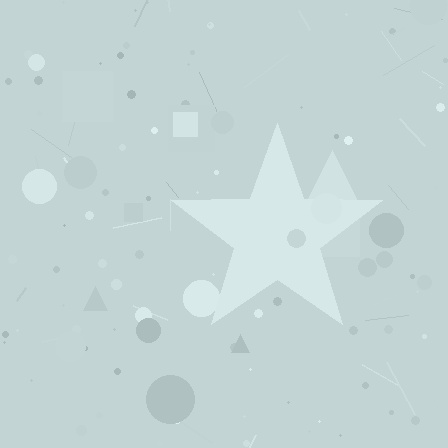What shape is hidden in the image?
A star is hidden in the image.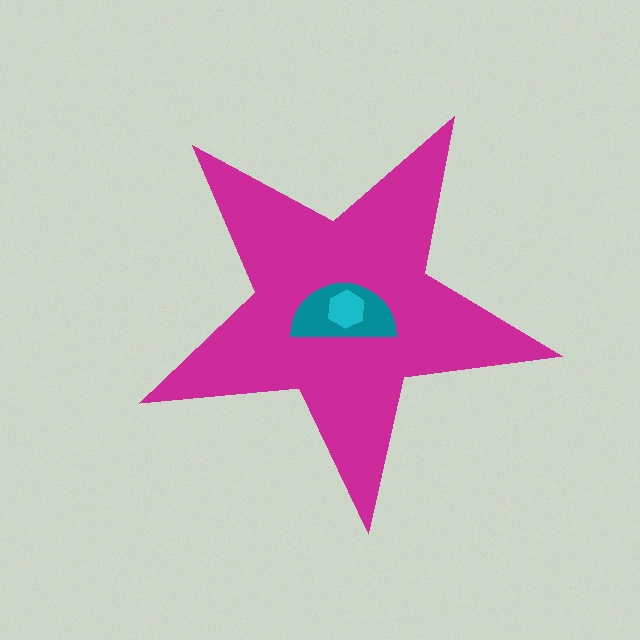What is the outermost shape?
The magenta star.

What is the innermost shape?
The cyan hexagon.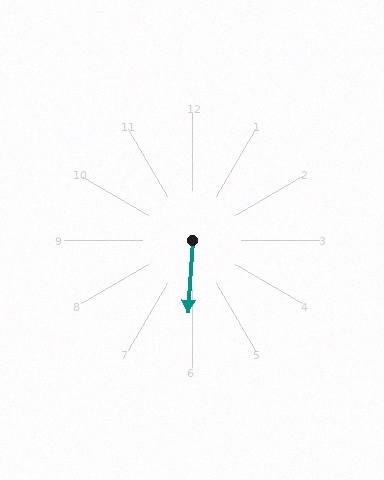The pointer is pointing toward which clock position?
Roughly 6 o'clock.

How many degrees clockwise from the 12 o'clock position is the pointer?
Approximately 183 degrees.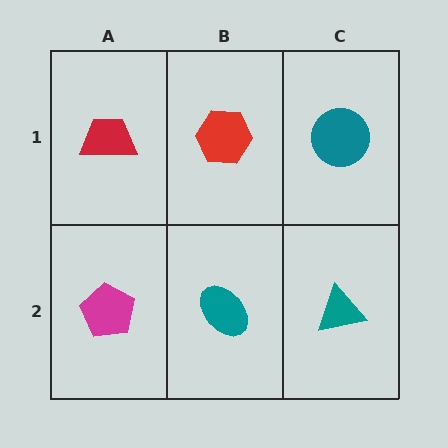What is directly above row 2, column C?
A teal circle.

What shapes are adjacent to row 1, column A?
A magenta pentagon (row 2, column A), a red hexagon (row 1, column B).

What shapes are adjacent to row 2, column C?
A teal circle (row 1, column C), a teal ellipse (row 2, column B).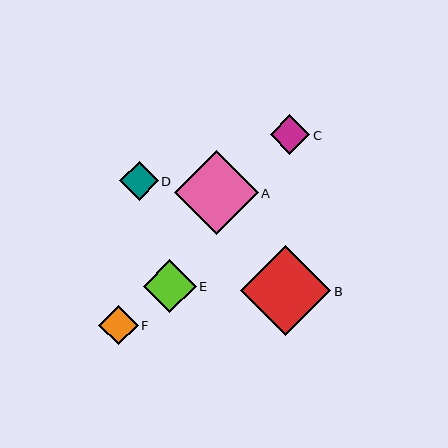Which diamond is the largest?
Diamond B is the largest with a size of approximately 90 pixels.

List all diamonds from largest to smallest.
From largest to smallest: B, A, E, C, F, D.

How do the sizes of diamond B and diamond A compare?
Diamond B and diamond A are approximately the same size.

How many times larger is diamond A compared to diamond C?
Diamond A is approximately 2.1 times the size of diamond C.